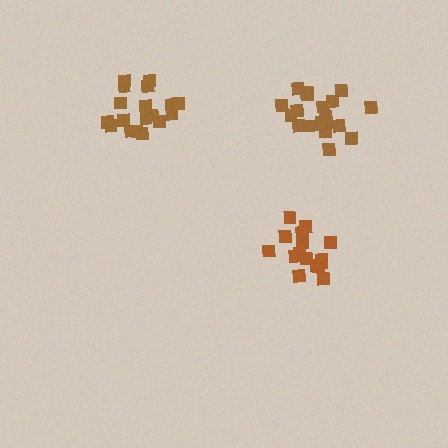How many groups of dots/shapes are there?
There are 3 groups.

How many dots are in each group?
Group 1: 16 dots, Group 2: 20 dots, Group 3: 19 dots (55 total).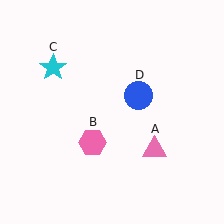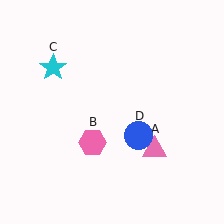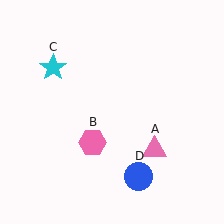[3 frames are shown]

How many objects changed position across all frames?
1 object changed position: blue circle (object D).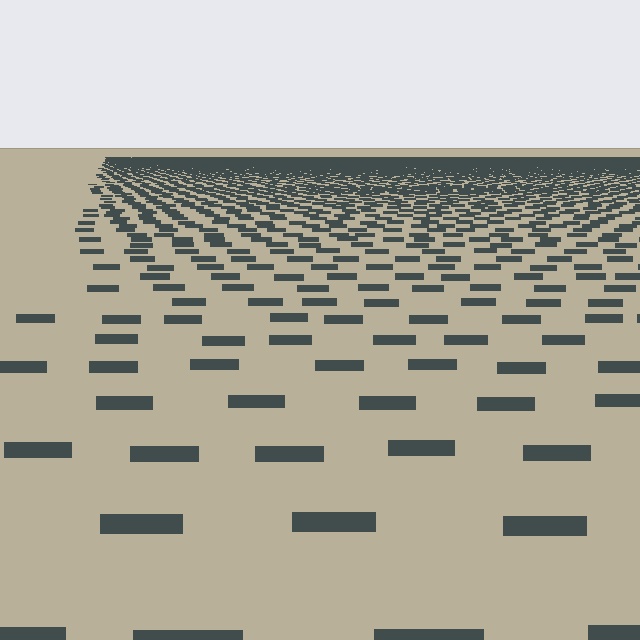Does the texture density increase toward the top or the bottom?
Density increases toward the top.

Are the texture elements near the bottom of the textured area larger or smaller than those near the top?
Larger. Near the bottom, elements are closer to the viewer and appear at a bigger on-screen size.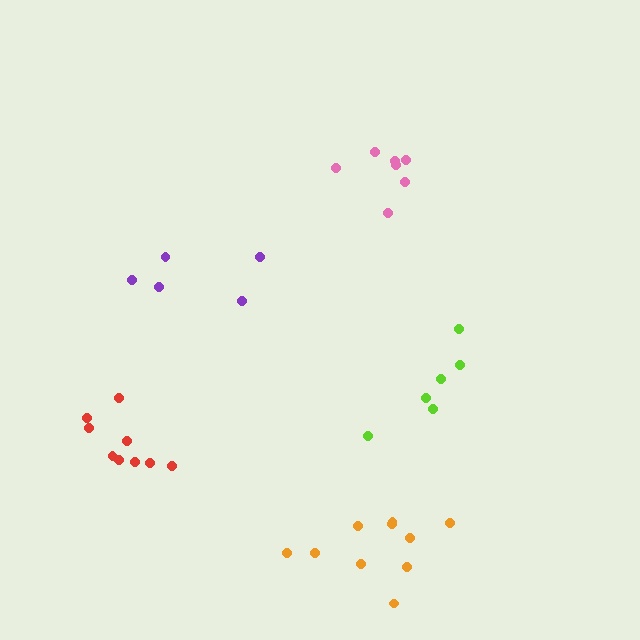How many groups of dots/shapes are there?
There are 5 groups.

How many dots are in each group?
Group 1: 9 dots, Group 2: 6 dots, Group 3: 7 dots, Group 4: 10 dots, Group 5: 5 dots (37 total).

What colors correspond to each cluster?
The clusters are colored: red, lime, pink, orange, purple.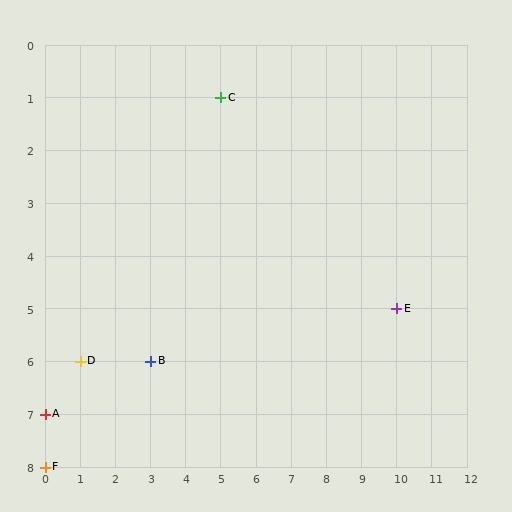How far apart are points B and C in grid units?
Points B and C are 2 columns and 5 rows apart (about 5.4 grid units diagonally).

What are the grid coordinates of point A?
Point A is at grid coordinates (0, 7).